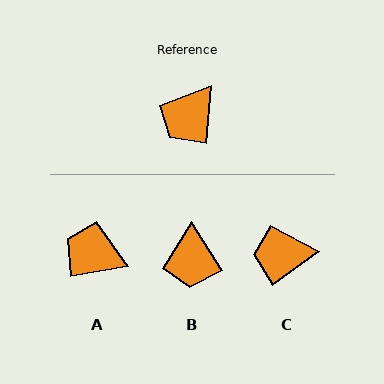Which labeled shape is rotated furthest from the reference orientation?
A, about 76 degrees away.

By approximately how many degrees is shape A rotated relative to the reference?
Approximately 76 degrees clockwise.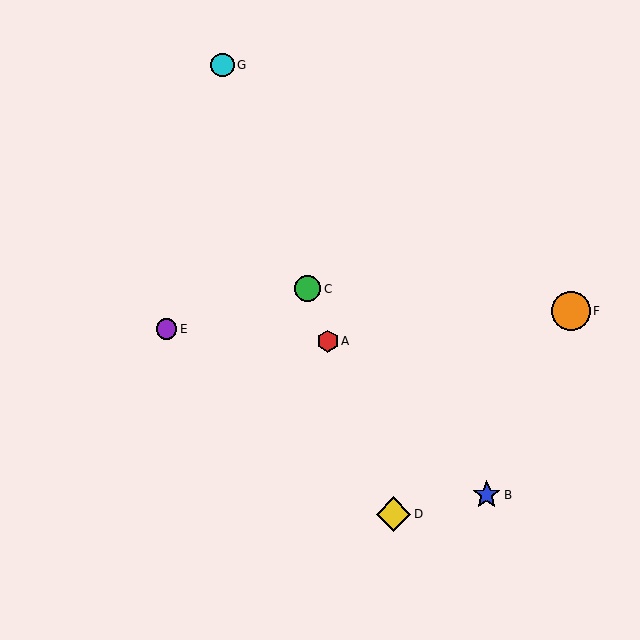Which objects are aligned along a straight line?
Objects A, C, D, G are aligned along a straight line.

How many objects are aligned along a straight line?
4 objects (A, C, D, G) are aligned along a straight line.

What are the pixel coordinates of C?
Object C is at (308, 289).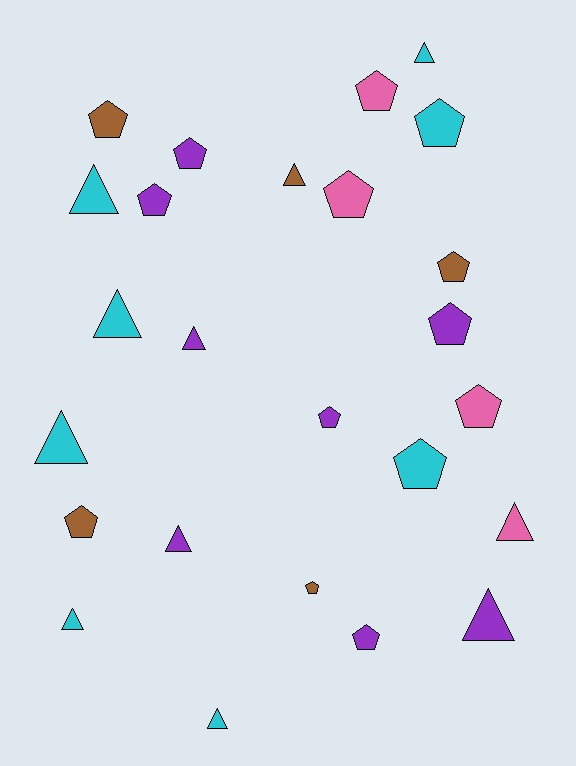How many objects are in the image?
There are 25 objects.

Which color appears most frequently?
Purple, with 8 objects.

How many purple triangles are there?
There are 3 purple triangles.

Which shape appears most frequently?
Pentagon, with 14 objects.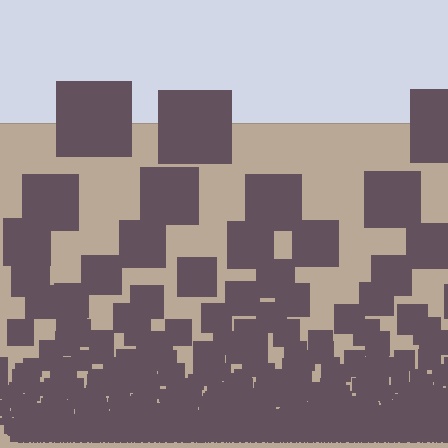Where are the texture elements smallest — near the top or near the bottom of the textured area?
Near the bottom.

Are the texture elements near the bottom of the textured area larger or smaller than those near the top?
Smaller. The gradient is inverted — elements near the bottom are smaller and denser.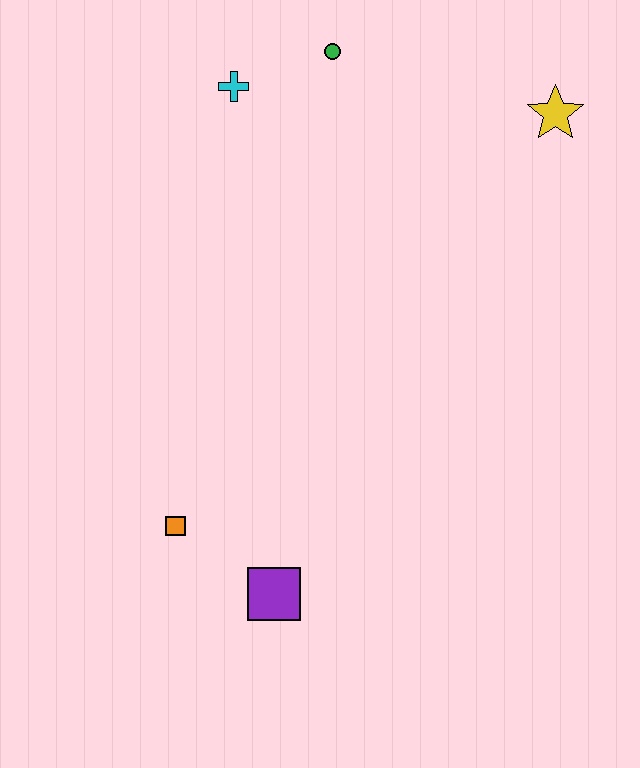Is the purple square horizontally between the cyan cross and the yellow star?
Yes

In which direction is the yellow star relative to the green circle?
The yellow star is to the right of the green circle.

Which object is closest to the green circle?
The cyan cross is closest to the green circle.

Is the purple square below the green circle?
Yes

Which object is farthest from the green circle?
The purple square is farthest from the green circle.